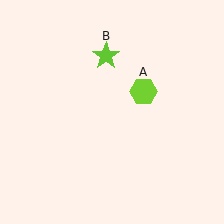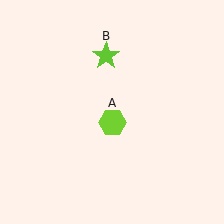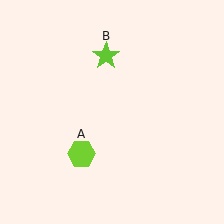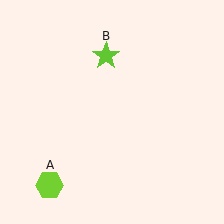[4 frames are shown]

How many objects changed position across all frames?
1 object changed position: lime hexagon (object A).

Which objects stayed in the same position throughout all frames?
Lime star (object B) remained stationary.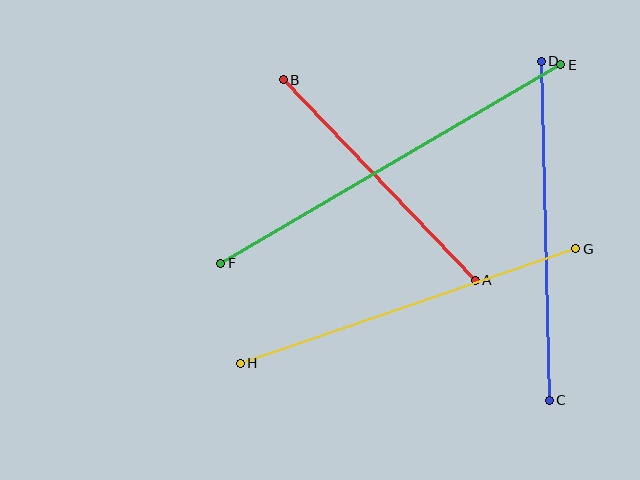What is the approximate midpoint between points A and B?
The midpoint is at approximately (379, 180) pixels.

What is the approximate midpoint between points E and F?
The midpoint is at approximately (391, 164) pixels.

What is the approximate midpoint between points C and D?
The midpoint is at approximately (545, 231) pixels.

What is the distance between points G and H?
The distance is approximately 355 pixels.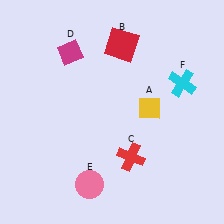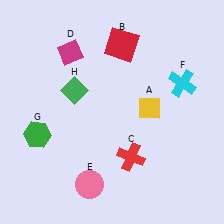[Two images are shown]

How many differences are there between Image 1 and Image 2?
There are 2 differences between the two images.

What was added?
A green hexagon (G), a green diamond (H) were added in Image 2.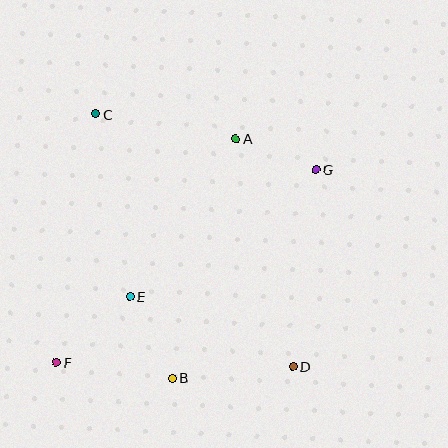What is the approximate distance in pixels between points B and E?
The distance between B and E is approximately 91 pixels.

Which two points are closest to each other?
Points A and G are closest to each other.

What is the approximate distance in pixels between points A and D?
The distance between A and D is approximately 235 pixels.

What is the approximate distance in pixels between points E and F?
The distance between E and F is approximately 99 pixels.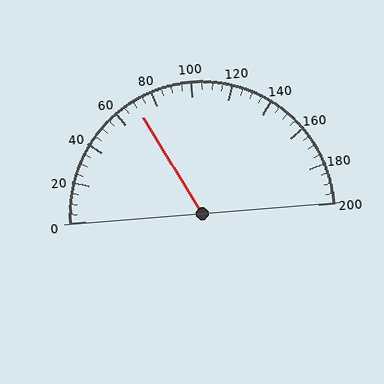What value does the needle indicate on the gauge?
The needle indicates approximately 70.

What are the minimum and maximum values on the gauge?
The gauge ranges from 0 to 200.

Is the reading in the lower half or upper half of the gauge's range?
The reading is in the lower half of the range (0 to 200).